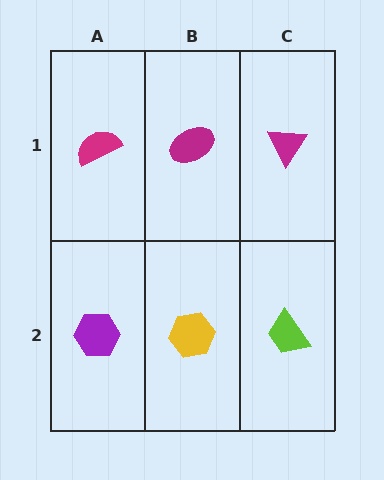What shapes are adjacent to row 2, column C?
A magenta triangle (row 1, column C), a yellow hexagon (row 2, column B).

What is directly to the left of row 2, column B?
A purple hexagon.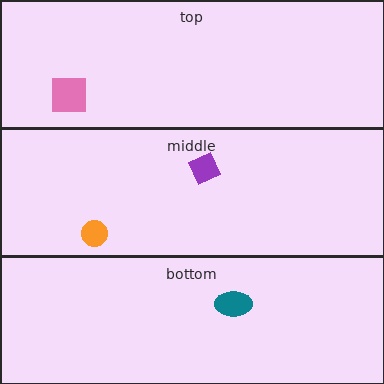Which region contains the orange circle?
The middle region.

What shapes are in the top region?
The pink square.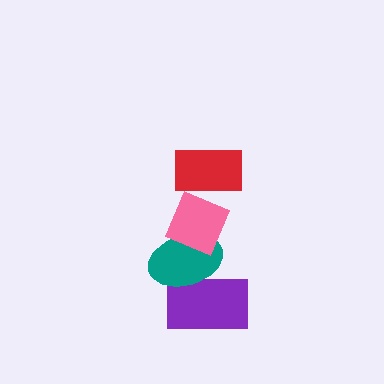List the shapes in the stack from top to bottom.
From top to bottom: the red rectangle, the pink diamond, the teal ellipse, the purple rectangle.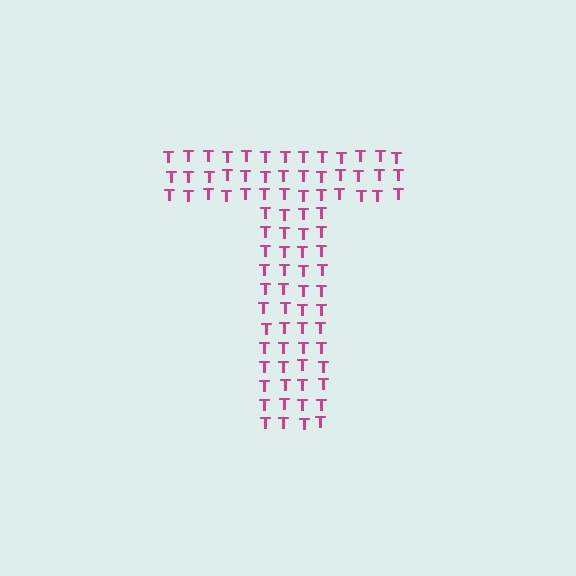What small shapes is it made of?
It is made of small letter T's.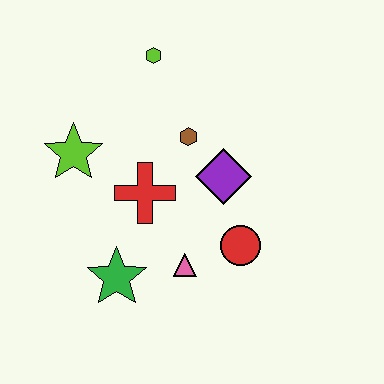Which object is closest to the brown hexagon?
The purple diamond is closest to the brown hexagon.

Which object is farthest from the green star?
The lime hexagon is farthest from the green star.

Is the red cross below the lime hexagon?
Yes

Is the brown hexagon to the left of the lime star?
No